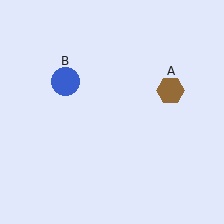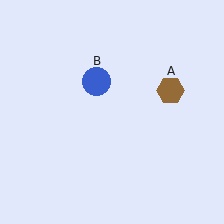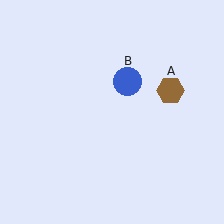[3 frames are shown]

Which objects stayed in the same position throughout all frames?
Brown hexagon (object A) remained stationary.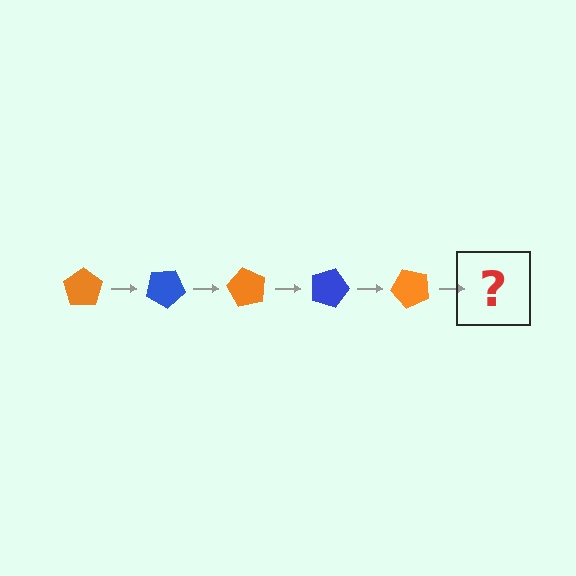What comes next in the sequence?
The next element should be a blue pentagon, rotated 150 degrees from the start.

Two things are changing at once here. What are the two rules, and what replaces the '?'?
The two rules are that it rotates 30 degrees each step and the color cycles through orange and blue. The '?' should be a blue pentagon, rotated 150 degrees from the start.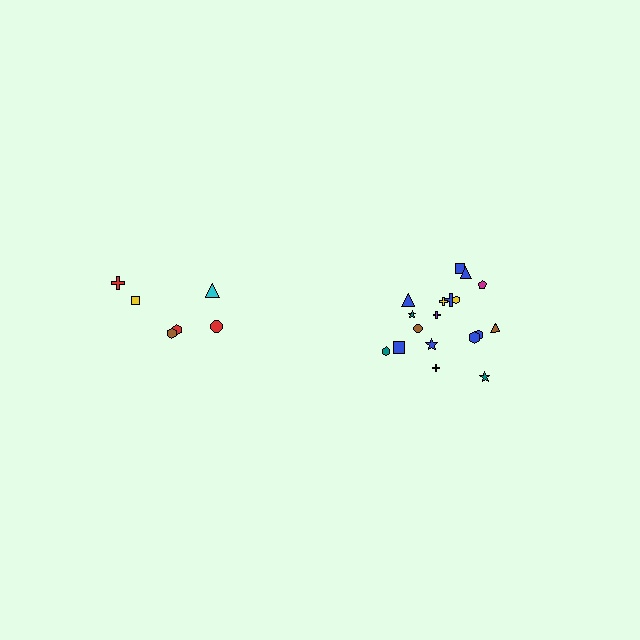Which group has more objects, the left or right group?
The right group.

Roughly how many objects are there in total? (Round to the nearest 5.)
Roughly 25 objects in total.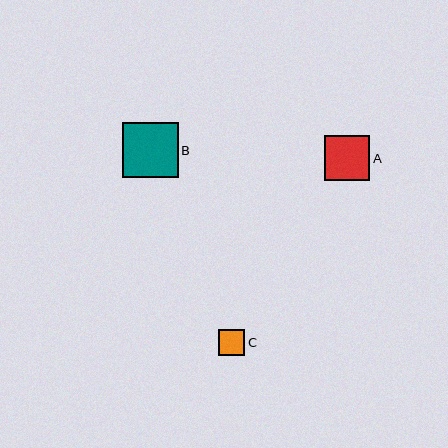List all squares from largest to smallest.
From largest to smallest: B, A, C.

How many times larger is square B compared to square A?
Square B is approximately 1.2 times the size of square A.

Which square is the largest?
Square B is the largest with a size of approximately 55 pixels.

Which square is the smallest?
Square C is the smallest with a size of approximately 26 pixels.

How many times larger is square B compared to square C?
Square B is approximately 2.1 times the size of square C.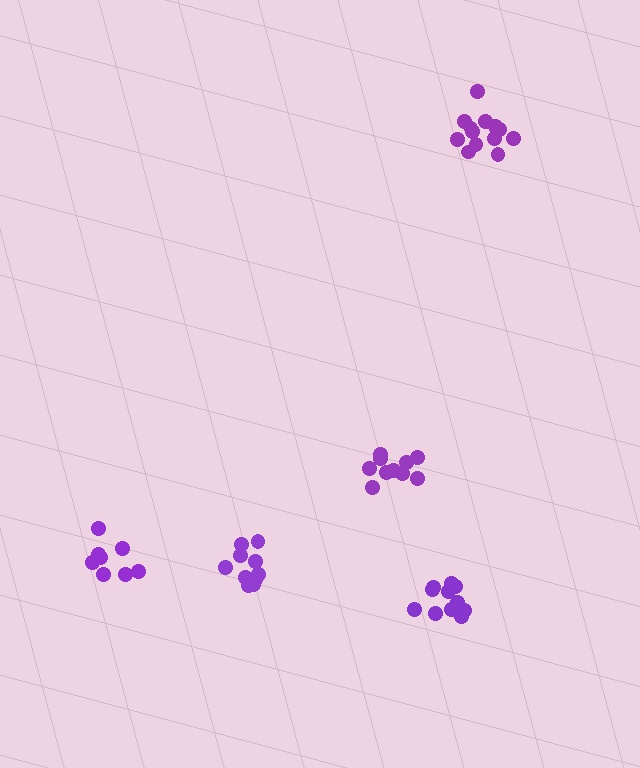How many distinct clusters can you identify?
There are 5 distinct clusters.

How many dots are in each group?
Group 1: 11 dots, Group 2: 13 dots, Group 3: 12 dots, Group 4: 10 dots, Group 5: 8 dots (54 total).